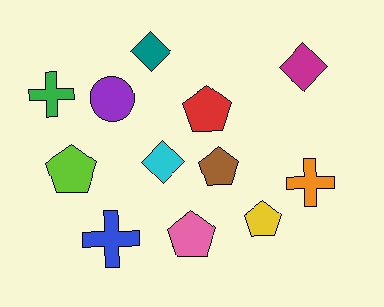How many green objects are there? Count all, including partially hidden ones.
There is 1 green object.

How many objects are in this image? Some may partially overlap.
There are 12 objects.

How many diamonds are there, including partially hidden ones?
There are 3 diamonds.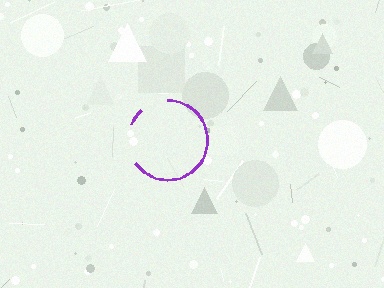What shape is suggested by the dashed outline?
The dashed outline suggests a circle.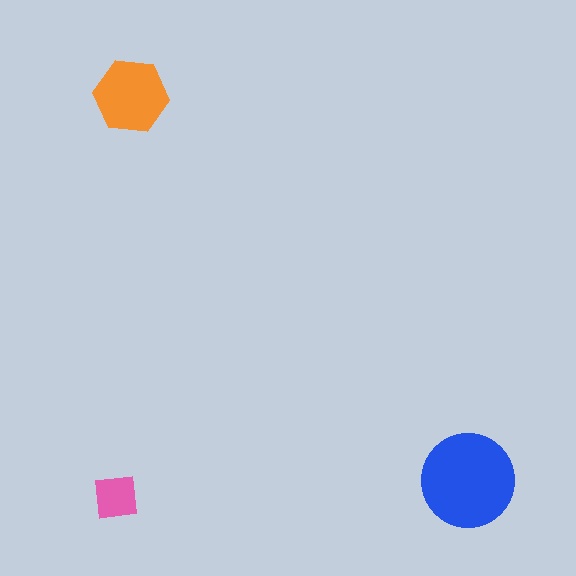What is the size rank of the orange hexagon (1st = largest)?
2nd.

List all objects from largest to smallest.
The blue circle, the orange hexagon, the pink square.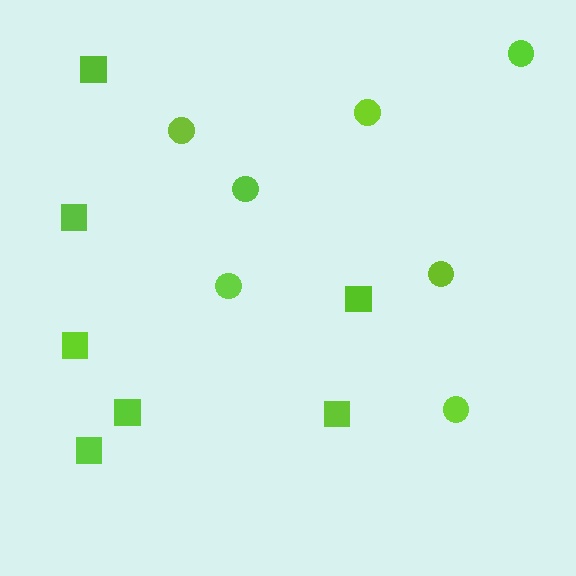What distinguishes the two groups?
There are 2 groups: one group of circles (7) and one group of squares (7).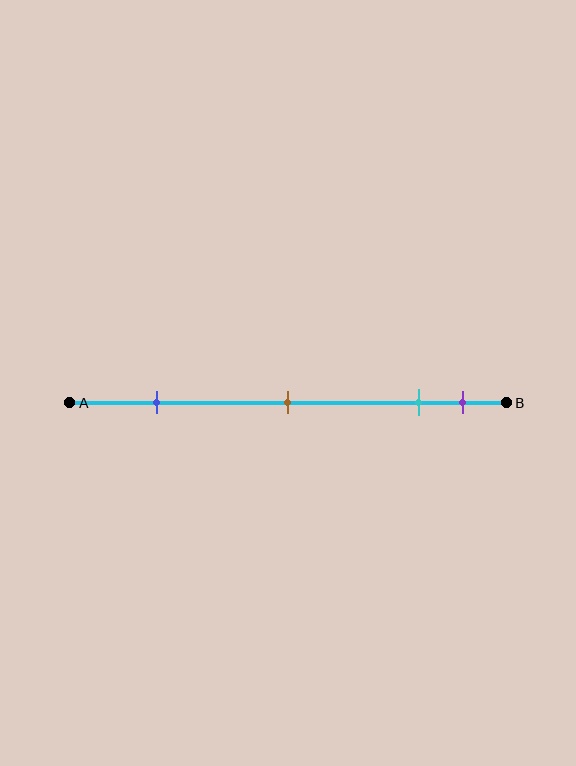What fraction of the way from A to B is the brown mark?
The brown mark is approximately 50% (0.5) of the way from A to B.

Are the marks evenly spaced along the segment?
No, the marks are not evenly spaced.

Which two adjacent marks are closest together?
The cyan and purple marks are the closest adjacent pair.